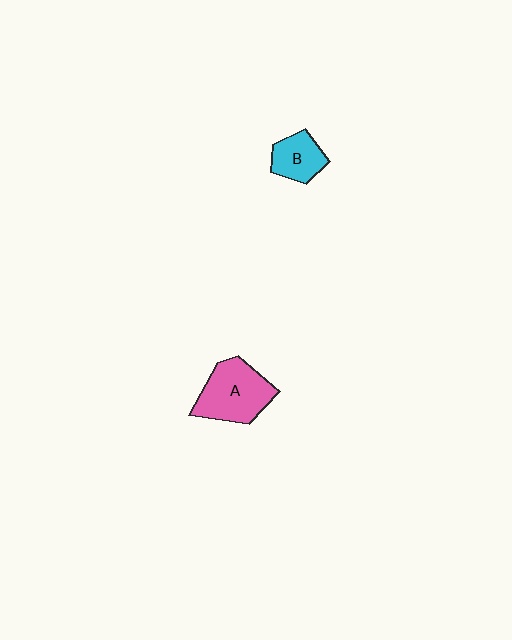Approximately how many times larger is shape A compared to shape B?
Approximately 1.8 times.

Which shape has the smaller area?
Shape B (cyan).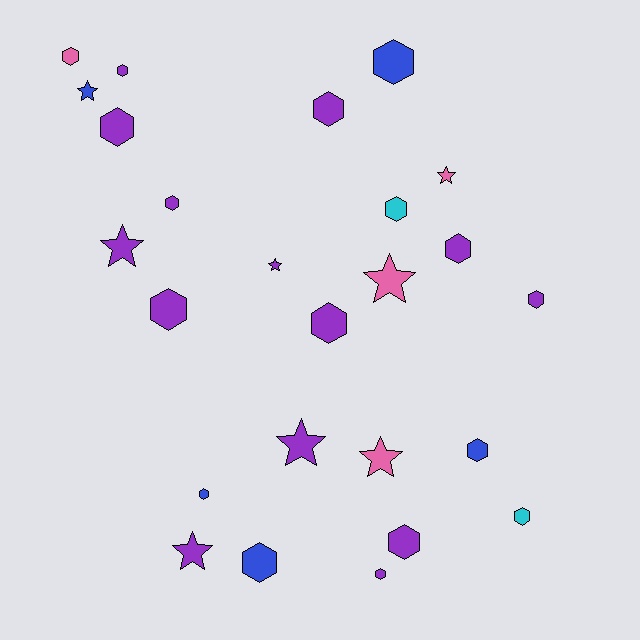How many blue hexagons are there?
There are 4 blue hexagons.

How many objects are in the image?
There are 25 objects.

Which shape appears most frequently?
Hexagon, with 17 objects.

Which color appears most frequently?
Purple, with 14 objects.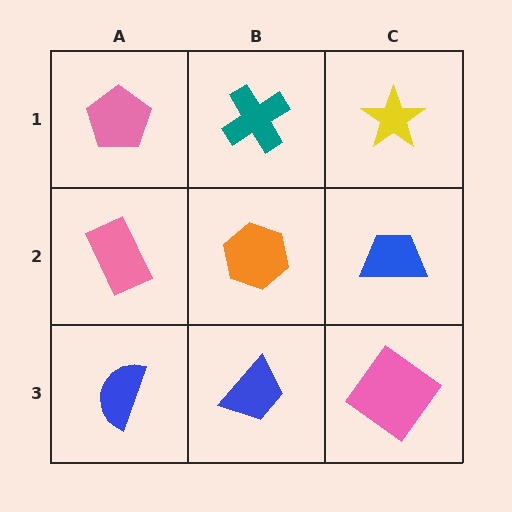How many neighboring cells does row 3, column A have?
2.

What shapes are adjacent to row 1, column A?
A pink rectangle (row 2, column A), a teal cross (row 1, column B).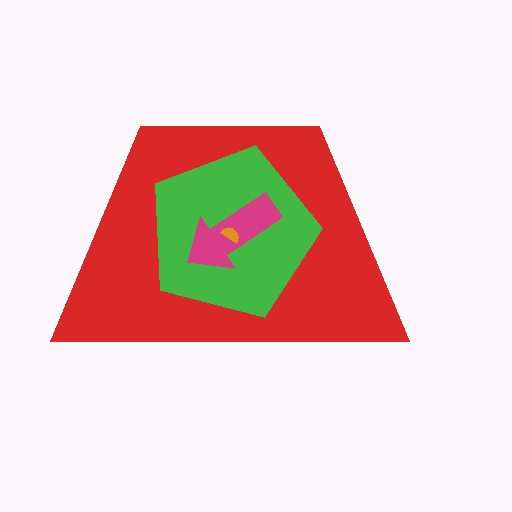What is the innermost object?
The orange semicircle.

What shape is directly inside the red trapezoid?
The green pentagon.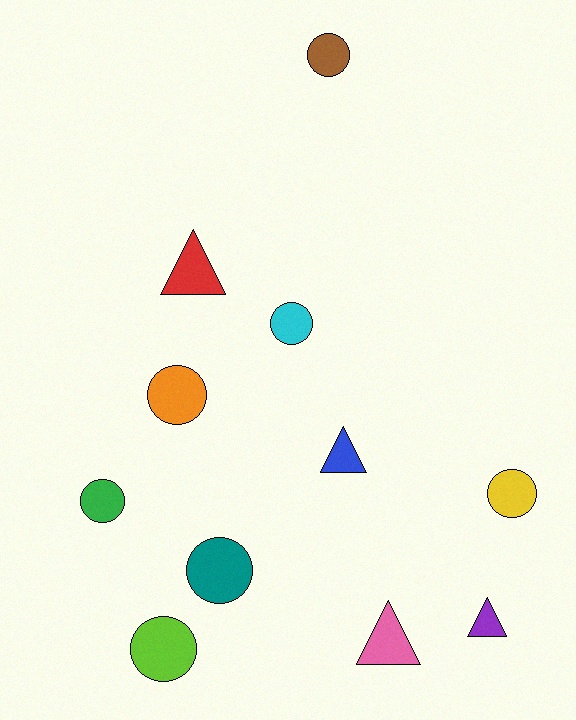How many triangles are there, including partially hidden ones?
There are 4 triangles.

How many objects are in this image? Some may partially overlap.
There are 11 objects.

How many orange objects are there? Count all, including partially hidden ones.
There is 1 orange object.